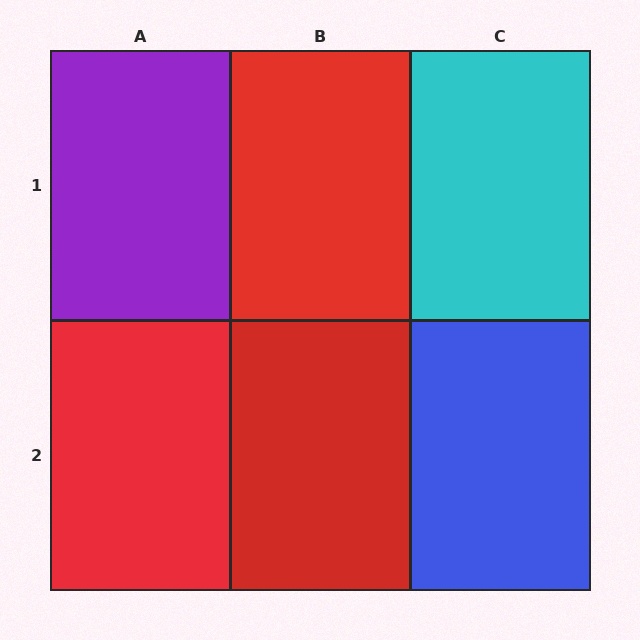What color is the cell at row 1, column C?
Cyan.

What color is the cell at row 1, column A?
Purple.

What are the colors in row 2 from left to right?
Red, red, blue.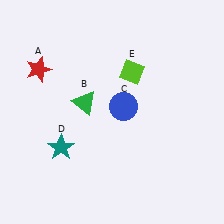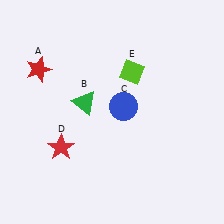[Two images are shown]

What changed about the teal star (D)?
In Image 1, D is teal. In Image 2, it changed to red.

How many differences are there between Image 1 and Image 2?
There is 1 difference between the two images.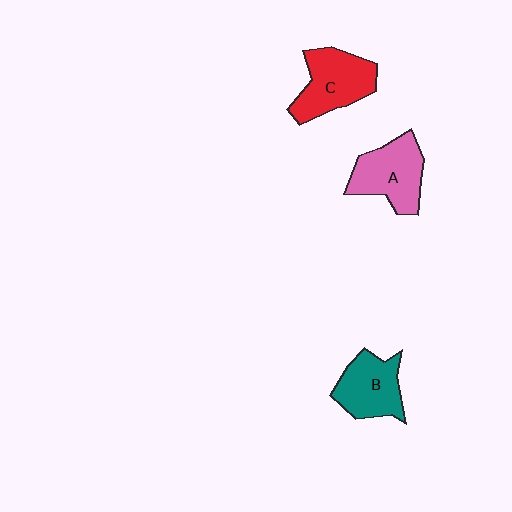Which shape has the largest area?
Shape C (red).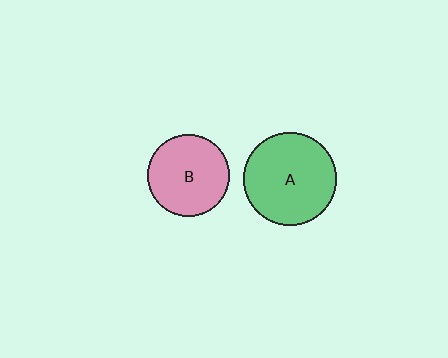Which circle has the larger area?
Circle A (green).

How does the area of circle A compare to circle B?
Approximately 1.3 times.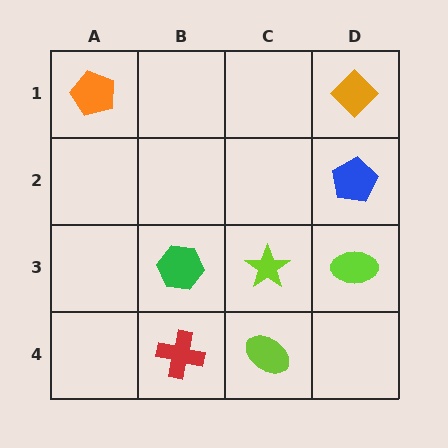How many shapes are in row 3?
3 shapes.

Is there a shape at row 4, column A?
No, that cell is empty.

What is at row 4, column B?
A red cross.